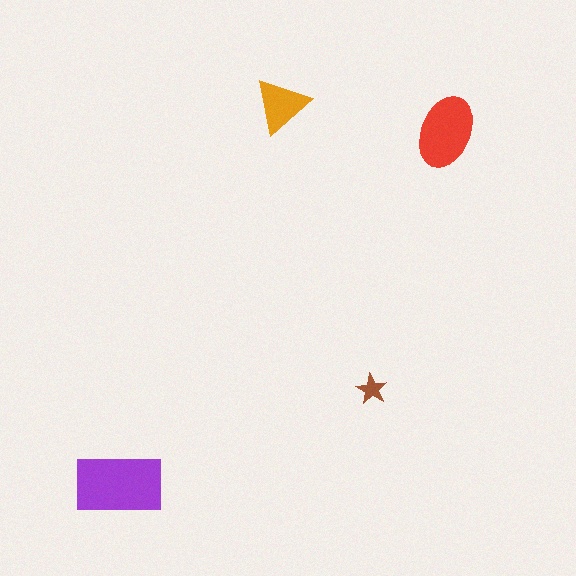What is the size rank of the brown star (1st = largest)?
4th.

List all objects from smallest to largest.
The brown star, the orange triangle, the red ellipse, the purple rectangle.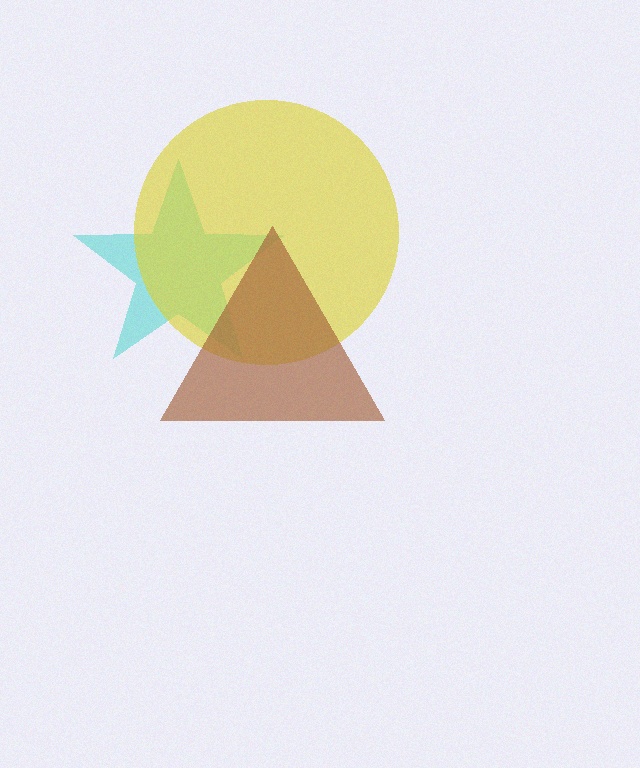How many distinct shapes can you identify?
There are 3 distinct shapes: a cyan star, a yellow circle, a brown triangle.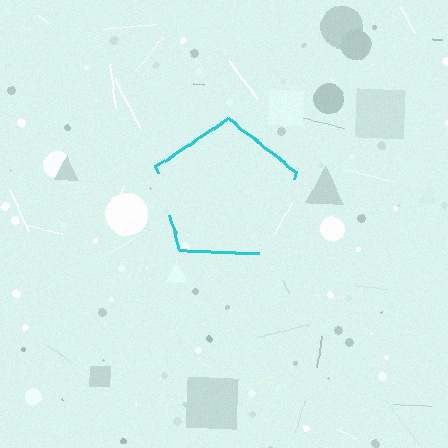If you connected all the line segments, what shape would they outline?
They would outline a pentagon.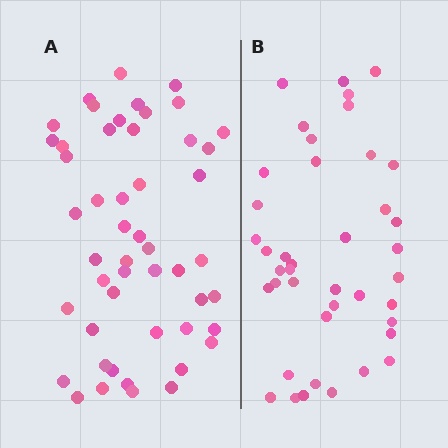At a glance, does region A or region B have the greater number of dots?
Region A (the left region) has more dots.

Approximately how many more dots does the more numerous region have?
Region A has roughly 8 or so more dots than region B.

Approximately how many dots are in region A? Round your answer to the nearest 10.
About 50 dots.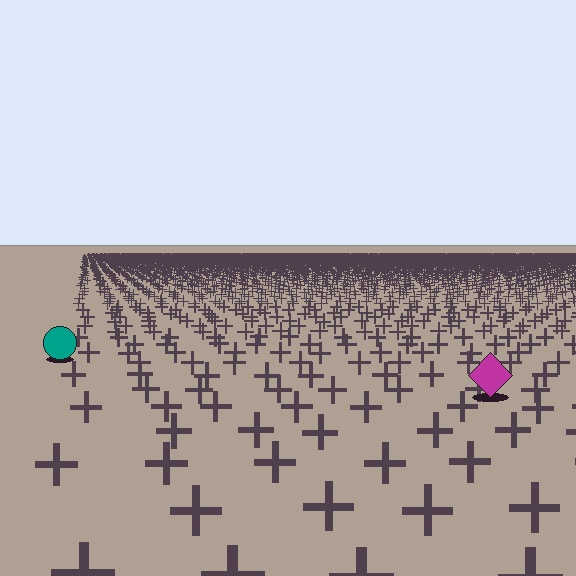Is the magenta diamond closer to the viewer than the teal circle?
Yes. The magenta diamond is closer — you can tell from the texture gradient: the ground texture is coarser near it.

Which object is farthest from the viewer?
The teal circle is farthest from the viewer. It appears smaller and the ground texture around it is denser.